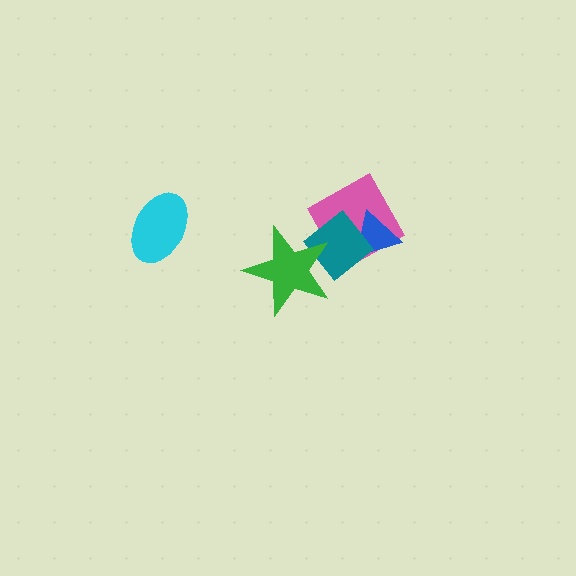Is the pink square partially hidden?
Yes, it is partially covered by another shape.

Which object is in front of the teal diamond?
The green star is in front of the teal diamond.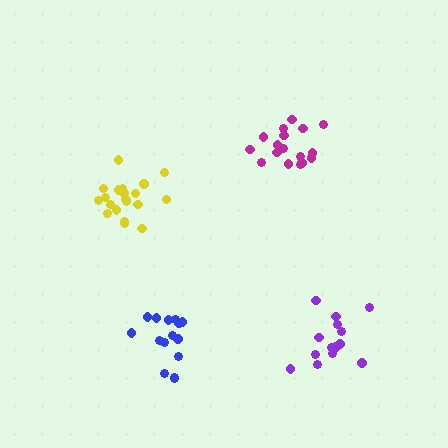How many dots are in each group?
Group 1: 20 dots, Group 2: 14 dots, Group 3: 17 dots, Group 4: 15 dots (66 total).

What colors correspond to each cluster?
The clusters are colored: yellow, purple, magenta, blue.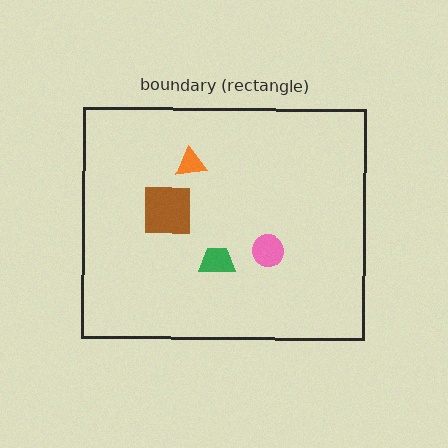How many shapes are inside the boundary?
4 inside, 0 outside.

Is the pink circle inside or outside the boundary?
Inside.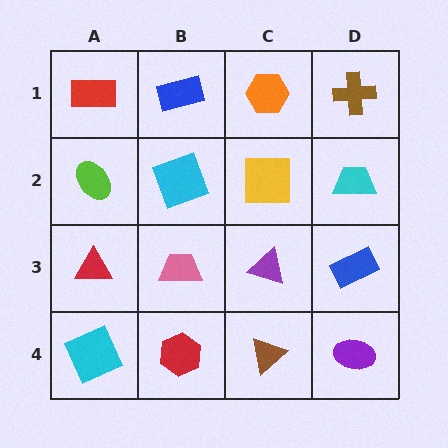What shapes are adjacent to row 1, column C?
A yellow square (row 2, column C), a blue rectangle (row 1, column B), a brown cross (row 1, column D).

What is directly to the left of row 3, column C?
A pink trapezoid.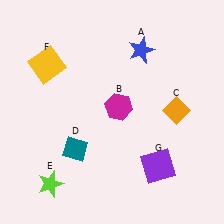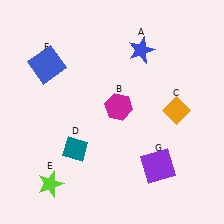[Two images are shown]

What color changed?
The square (F) changed from yellow in Image 1 to blue in Image 2.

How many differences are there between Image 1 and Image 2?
There is 1 difference between the two images.